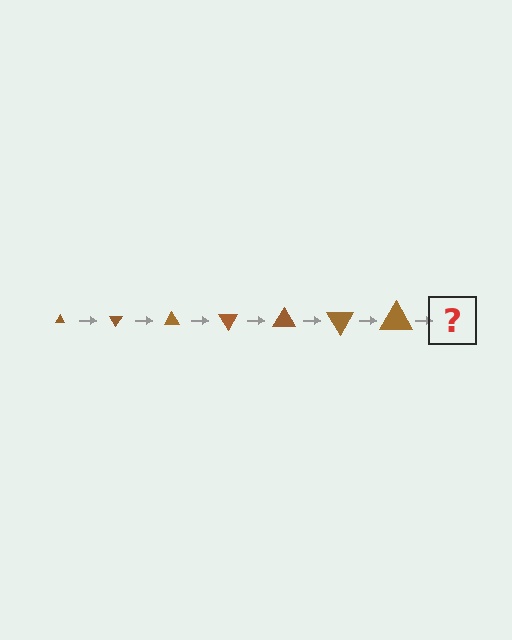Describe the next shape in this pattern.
It should be a triangle, larger than the previous one and rotated 420 degrees from the start.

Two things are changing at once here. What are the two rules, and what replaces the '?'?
The two rules are that the triangle grows larger each step and it rotates 60 degrees each step. The '?' should be a triangle, larger than the previous one and rotated 420 degrees from the start.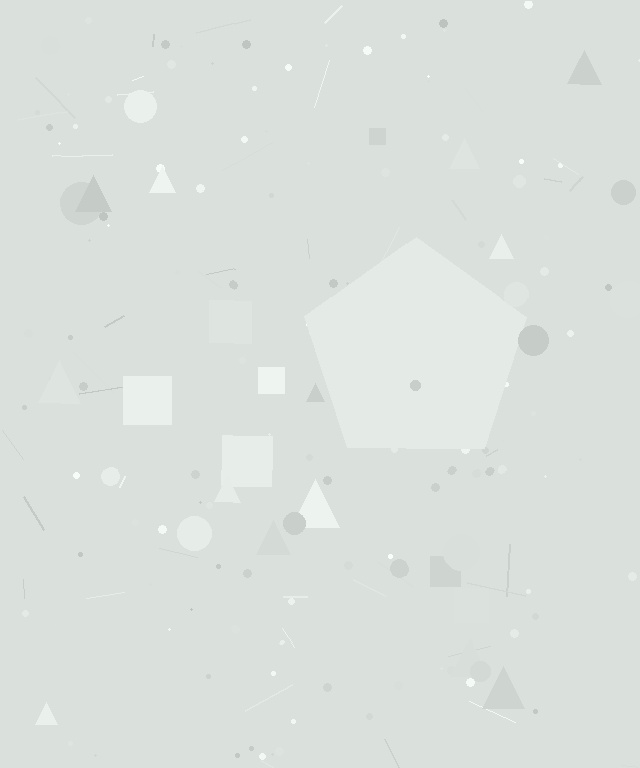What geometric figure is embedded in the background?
A pentagon is embedded in the background.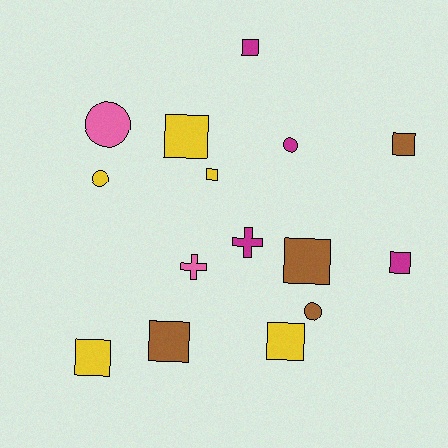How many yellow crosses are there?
There are no yellow crosses.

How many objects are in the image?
There are 15 objects.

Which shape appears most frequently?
Square, with 9 objects.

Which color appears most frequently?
Yellow, with 5 objects.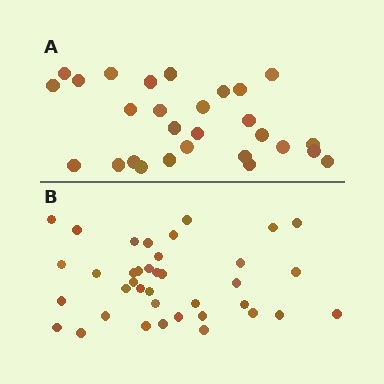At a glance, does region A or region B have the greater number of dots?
Region B (the bottom region) has more dots.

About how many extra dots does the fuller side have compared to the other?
Region B has roughly 10 or so more dots than region A.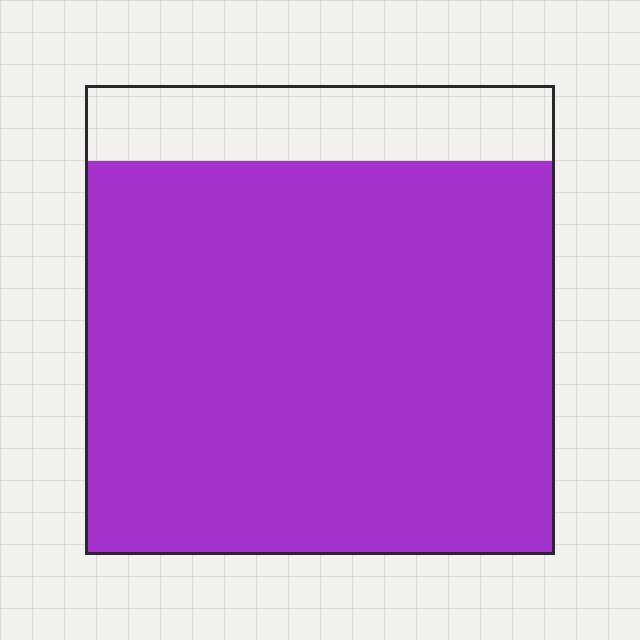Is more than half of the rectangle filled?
Yes.